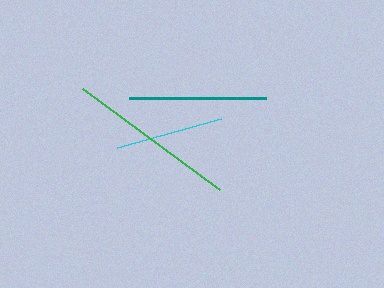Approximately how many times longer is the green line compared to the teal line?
The green line is approximately 1.2 times the length of the teal line.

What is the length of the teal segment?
The teal segment is approximately 137 pixels long.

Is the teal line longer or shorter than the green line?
The green line is longer than the teal line.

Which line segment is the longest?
The green line is the longest at approximately 170 pixels.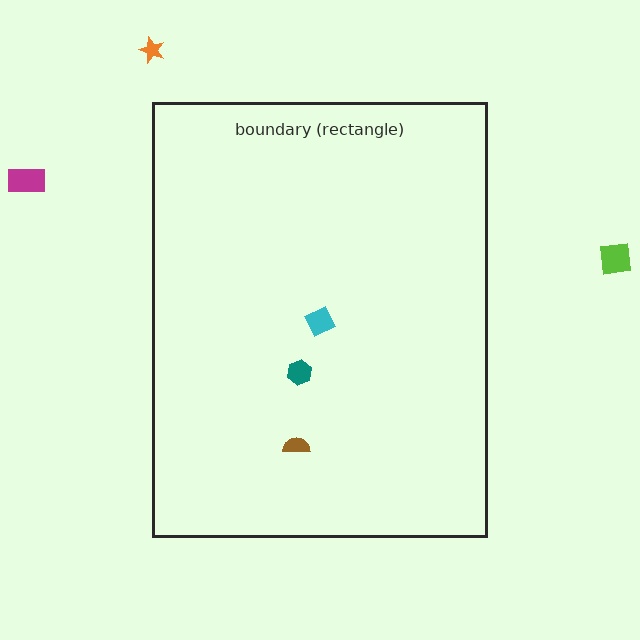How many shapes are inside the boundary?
3 inside, 3 outside.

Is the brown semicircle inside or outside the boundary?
Inside.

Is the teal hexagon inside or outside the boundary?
Inside.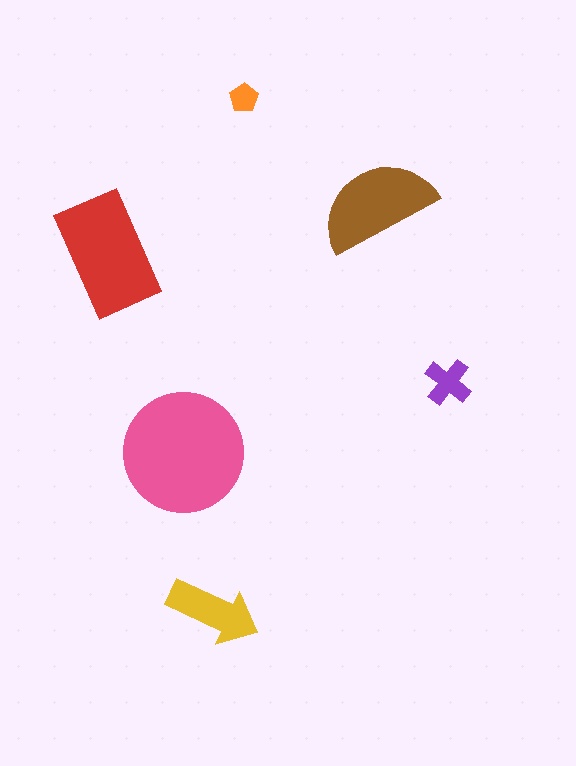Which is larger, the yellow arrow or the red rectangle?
The red rectangle.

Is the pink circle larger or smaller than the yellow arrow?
Larger.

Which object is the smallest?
The orange pentagon.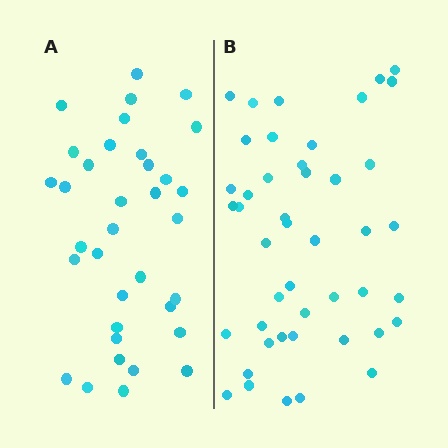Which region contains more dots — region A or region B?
Region B (the right region) has more dots.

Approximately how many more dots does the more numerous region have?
Region B has roughly 10 or so more dots than region A.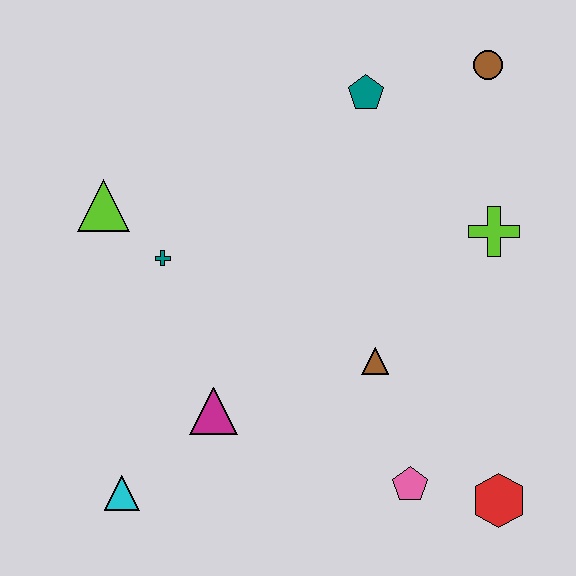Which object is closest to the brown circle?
The teal pentagon is closest to the brown circle.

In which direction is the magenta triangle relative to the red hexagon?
The magenta triangle is to the left of the red hexagon.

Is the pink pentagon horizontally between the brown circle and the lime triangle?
Yes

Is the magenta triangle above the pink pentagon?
Yes